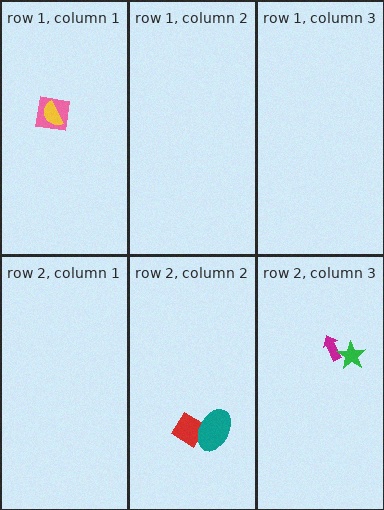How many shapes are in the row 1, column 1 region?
2.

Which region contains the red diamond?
The row 2, column 2 region.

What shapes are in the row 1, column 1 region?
The pink square, the yellow semicircle.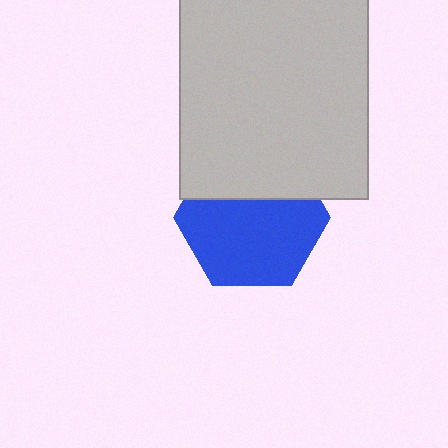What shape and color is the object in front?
The object in front is a light gray rectangle.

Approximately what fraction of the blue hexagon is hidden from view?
Roughly 34% of the blue hexagon is hidden behind the light gray rectangle.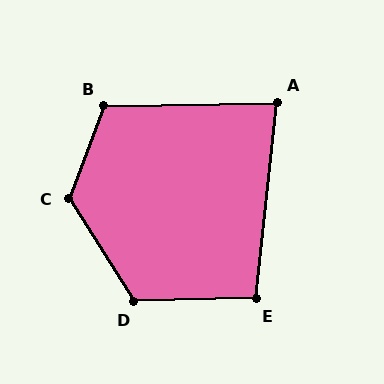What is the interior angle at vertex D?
Approximately 121 degrees (obtuse).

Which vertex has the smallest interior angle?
A, at approximately 83 degrees.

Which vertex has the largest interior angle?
C, at approximately 127 degrees.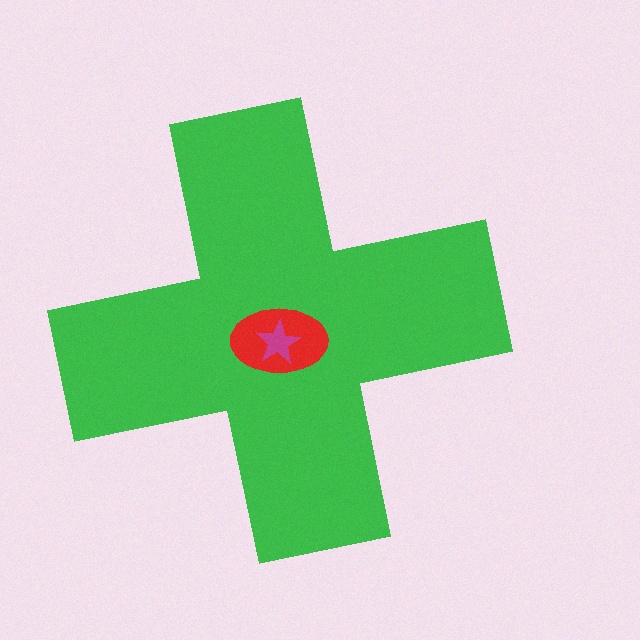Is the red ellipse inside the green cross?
Yes.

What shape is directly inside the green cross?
The red ellipse.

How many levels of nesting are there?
3.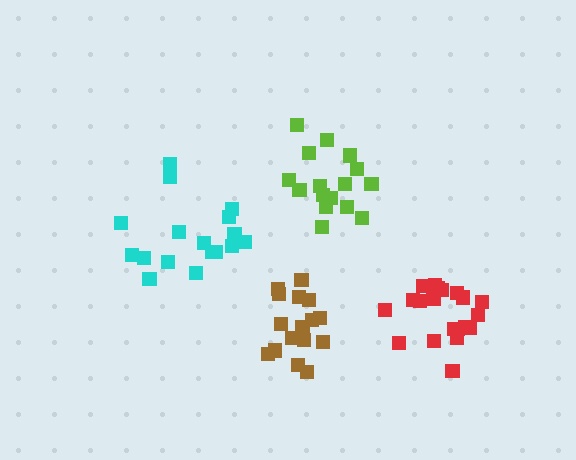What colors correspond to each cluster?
The clusters are colored: brown, cyan, red, lime.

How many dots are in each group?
Group 1: 17 dots, Group 2: 17 dots, Group 3: 20 dots, Group 4: 16 dots (70 total).